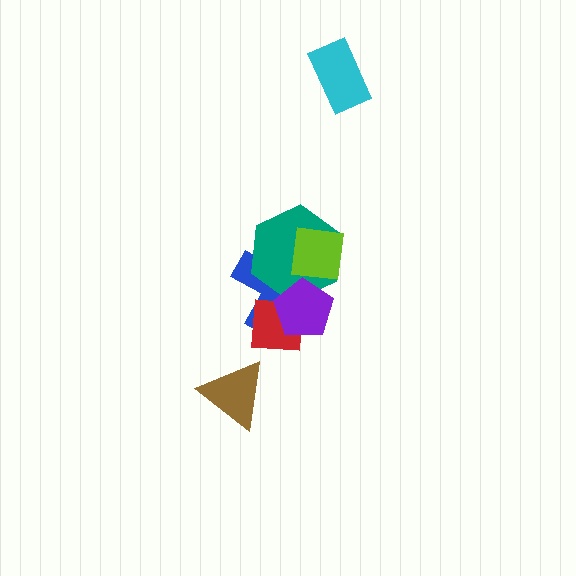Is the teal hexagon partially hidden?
Yes, it is partially covered by another shape.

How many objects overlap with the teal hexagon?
4 objects overlap with the teal hexagon.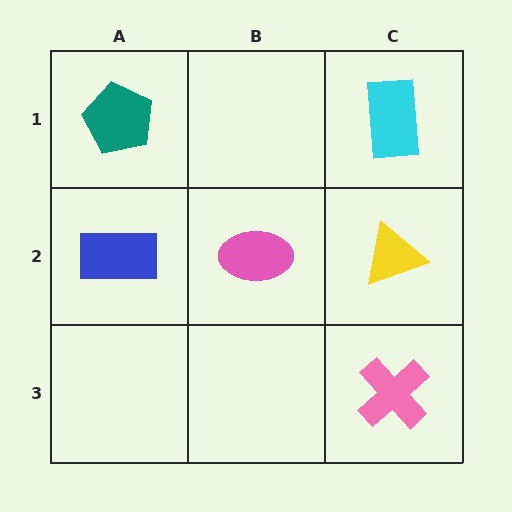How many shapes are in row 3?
1 shape.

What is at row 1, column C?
A cyan rectangle.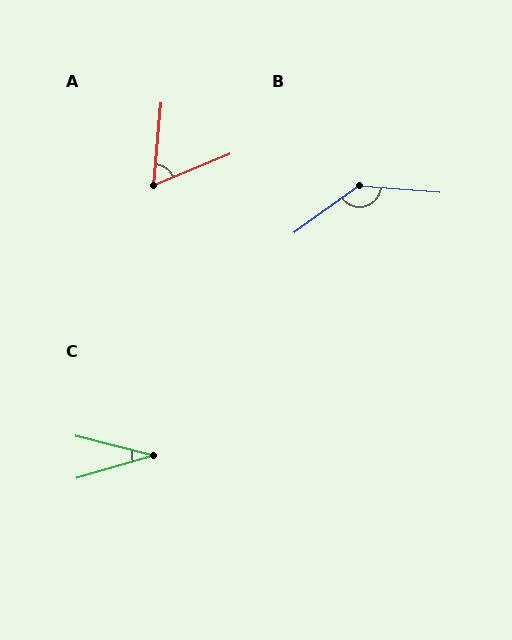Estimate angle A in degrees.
Approximately 63 degrees.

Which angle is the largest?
B, at approximately 139 degrees.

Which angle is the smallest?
C, at approximately 31 degrees.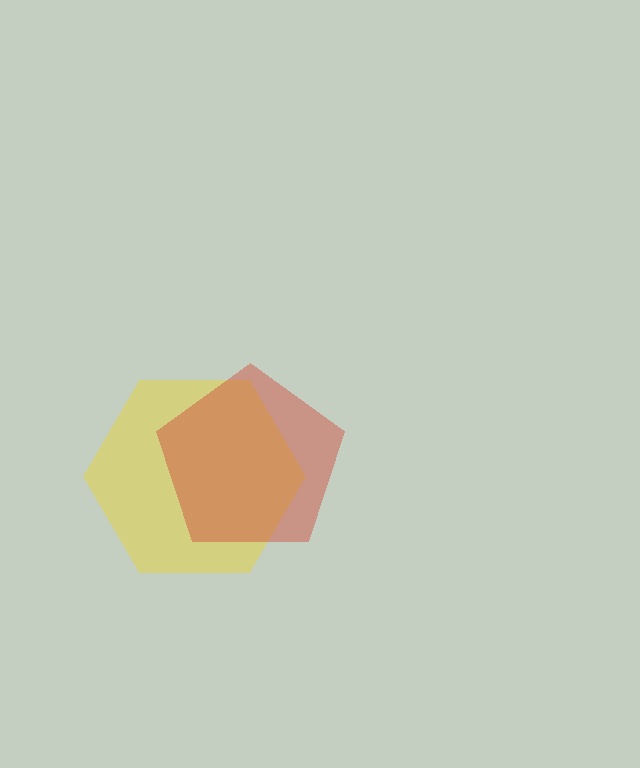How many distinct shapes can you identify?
There are 2 distinct shapes: a yellow hexagon, a red pentagon.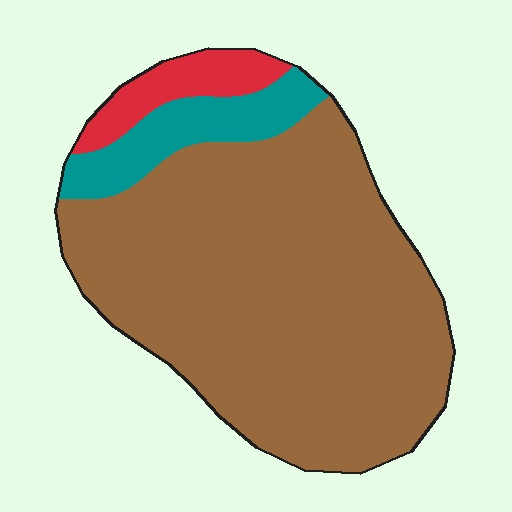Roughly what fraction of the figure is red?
Red takes up about one tenth (1/10) of the figure.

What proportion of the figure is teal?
Teal covers about 10% of the figure.